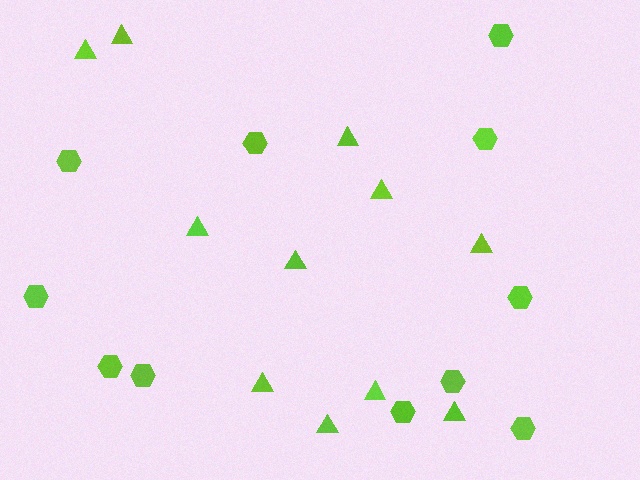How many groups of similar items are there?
There are 2 groups: one group of triangles (11) and one group of hexagons (11).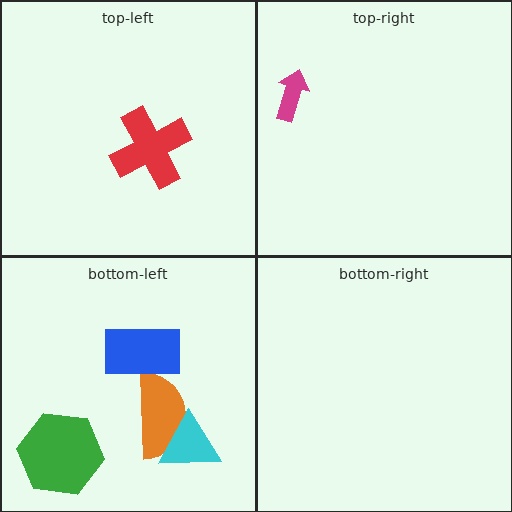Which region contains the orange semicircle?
The bottom-left region.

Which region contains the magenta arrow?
The top-right region.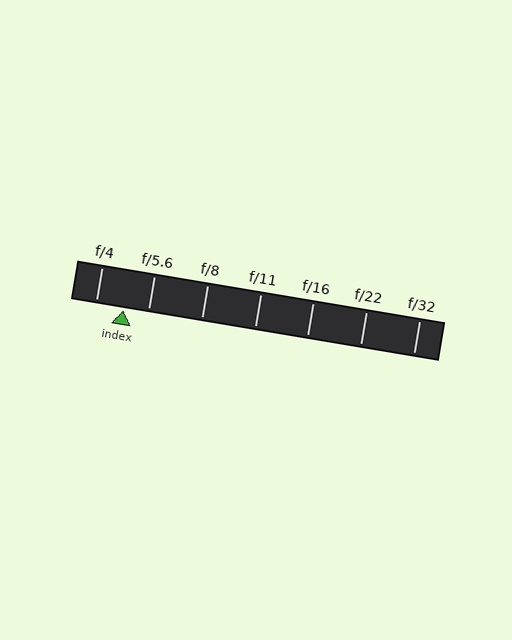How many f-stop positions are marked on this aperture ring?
There are 7 f-stop positions marked.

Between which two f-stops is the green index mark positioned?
The index mark is between f/4 and f/5.6.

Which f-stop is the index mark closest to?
The index mark is closest to f/5.6.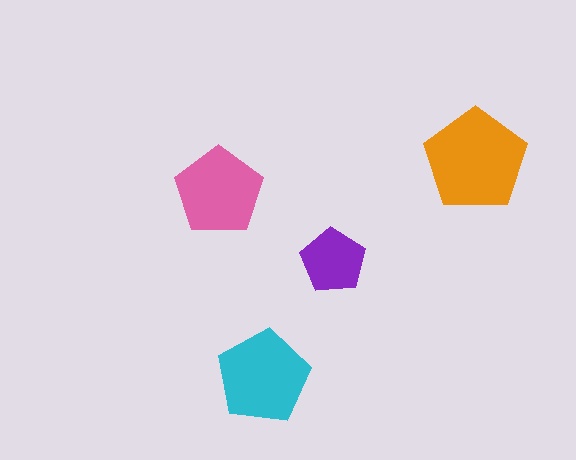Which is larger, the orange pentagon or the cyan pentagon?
The orange one.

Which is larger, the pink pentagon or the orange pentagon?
The orange one.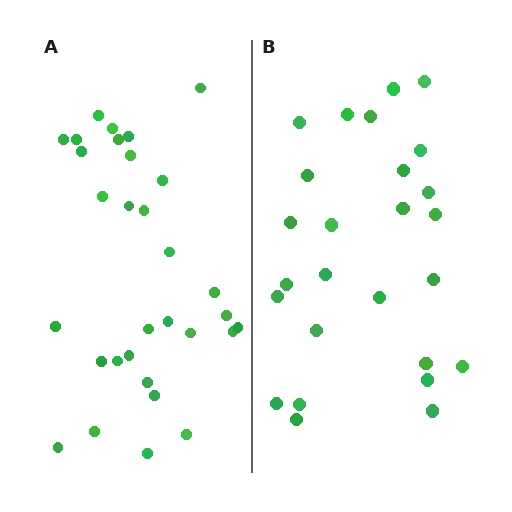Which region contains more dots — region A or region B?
Region A (the left region) has more dots.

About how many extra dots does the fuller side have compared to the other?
Region A has about 5 more dots than region B.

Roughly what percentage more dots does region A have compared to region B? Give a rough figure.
About 20% more.